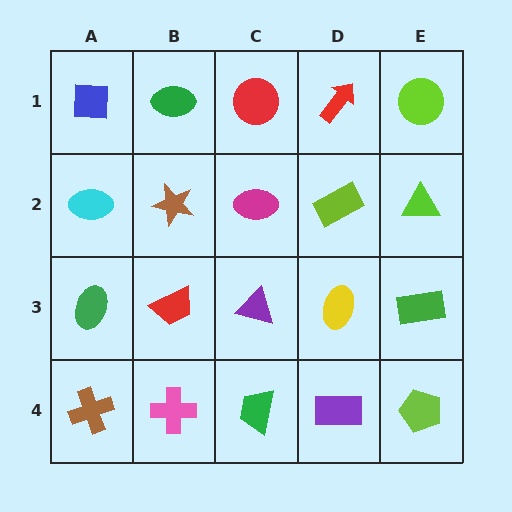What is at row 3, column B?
A red trapezoid.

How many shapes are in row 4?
5 shapes.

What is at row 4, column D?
A purple rectangle.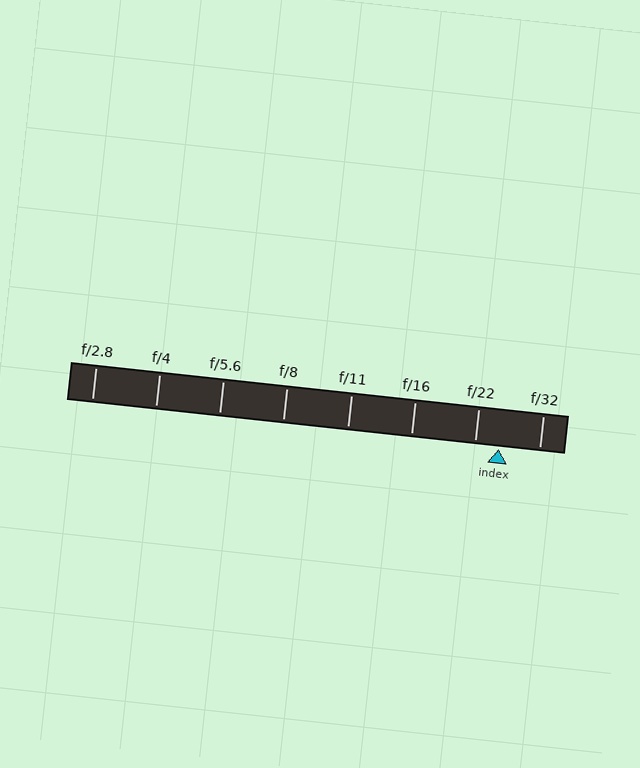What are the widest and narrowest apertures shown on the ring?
The widest aperture shown is f/2.8 and the narrowest is f/32.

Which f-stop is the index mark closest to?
The index mark is closest to f/22.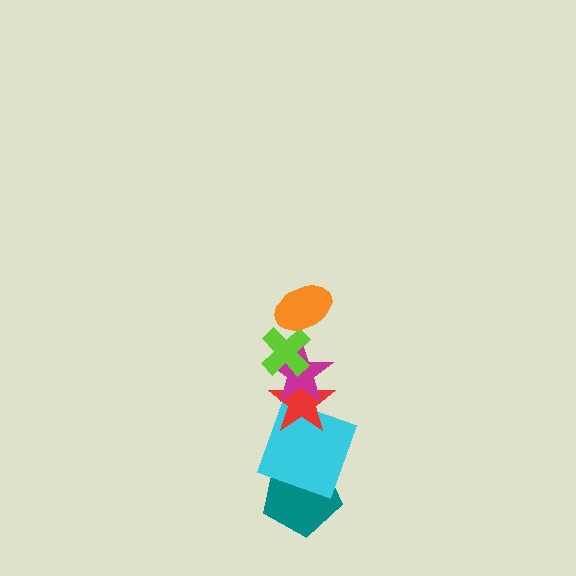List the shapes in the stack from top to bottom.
From top to bottom: the orange ellipse, the lime cross, the magenta star, the red star, the cyan square, the teal pentagon.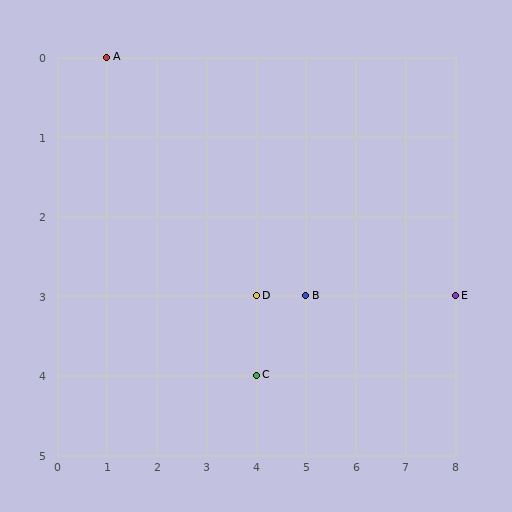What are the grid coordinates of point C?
Point C is at grid coordinates (4, 4).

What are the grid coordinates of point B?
Point B is at grid coordinates (5, 3).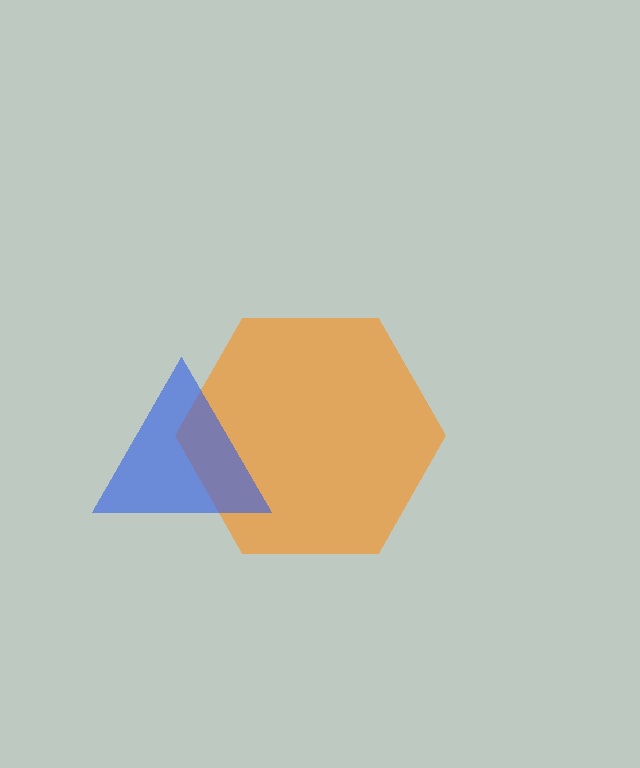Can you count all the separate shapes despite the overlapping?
Yes, there are 2 separate shapes.